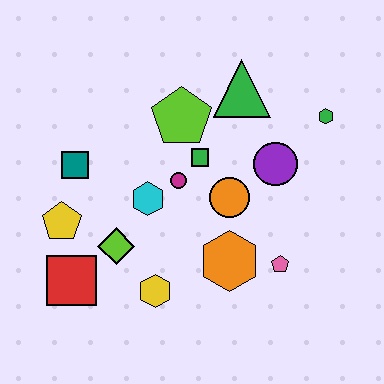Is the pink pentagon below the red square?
No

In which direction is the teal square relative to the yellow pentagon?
The teal square is above the yellow pentagon.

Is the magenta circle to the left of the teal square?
No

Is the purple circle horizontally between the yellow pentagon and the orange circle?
No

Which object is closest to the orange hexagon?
The pink pentagon is closest to the orange hexagon.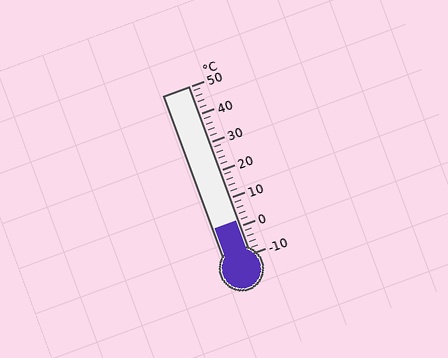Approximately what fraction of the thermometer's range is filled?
The thermometer is filled to approximately 20% of its range.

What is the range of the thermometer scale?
The thermometer scale ranges from -10°C to 50°C.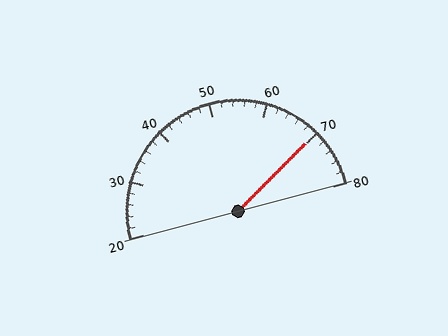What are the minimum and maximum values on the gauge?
The gauge ranges from 20 to 80.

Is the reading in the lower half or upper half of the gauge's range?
The reading is in the upper half of the range (20 to 80).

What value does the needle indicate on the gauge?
The needle indicates approximately 70.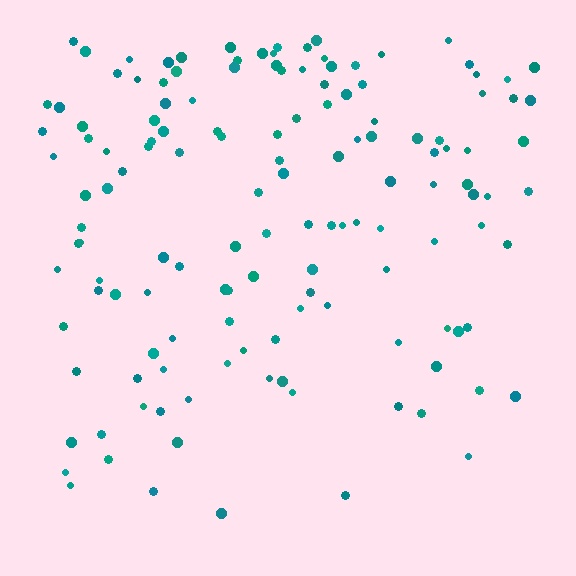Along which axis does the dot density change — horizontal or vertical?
Vertical.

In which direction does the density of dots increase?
From bottom to top, with the top side densest.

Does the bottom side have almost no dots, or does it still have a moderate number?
Still a moderate number, just noticeably fewer than the top.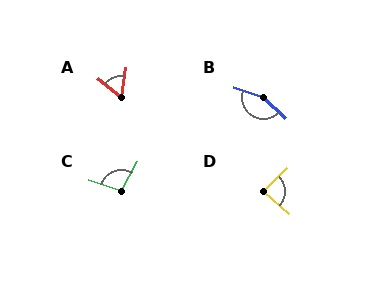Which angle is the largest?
B, at approximately 154 degrees.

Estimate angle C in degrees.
Approximately 101 degrees.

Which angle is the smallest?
A, at approximately 61 degrees.